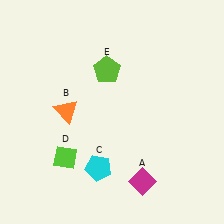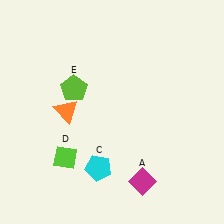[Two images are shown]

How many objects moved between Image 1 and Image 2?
1 object moved between the two images.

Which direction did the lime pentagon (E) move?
The lime pentagon (E) moved left.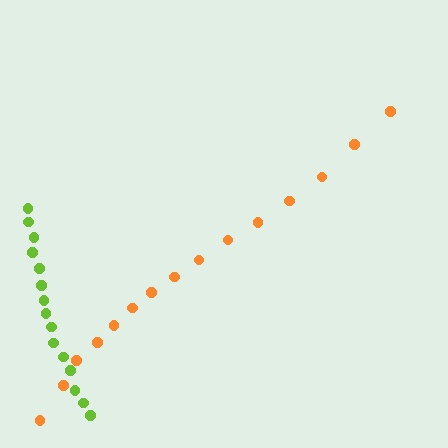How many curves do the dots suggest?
There are 2 distinct paths.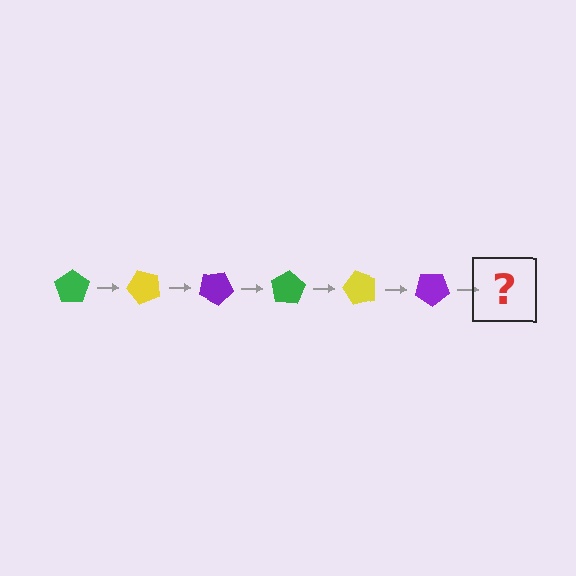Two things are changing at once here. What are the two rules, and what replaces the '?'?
The two rules are that it rotates 50 degrees each step and the color cycles through green, yellow, and purple. The '?' should be a green pentagon, rotated 300 degrees from the start.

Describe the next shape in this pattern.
It should be a green pentagon, rotated 300 degrees from the start.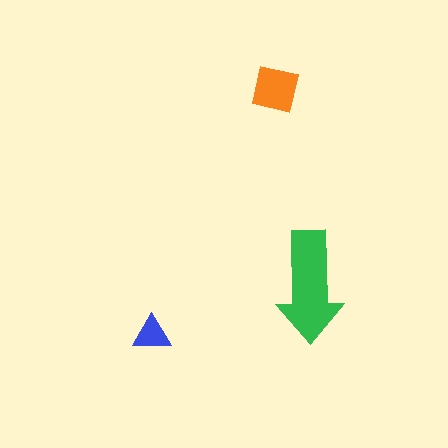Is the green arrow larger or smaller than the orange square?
Larger.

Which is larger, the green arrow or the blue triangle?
The green arrow.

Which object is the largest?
The green arrow.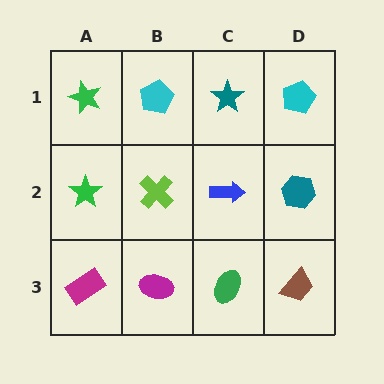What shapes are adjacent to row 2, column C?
A teal star (row 1, column C), a green ellipse (row 3, column C), a lime cross (row 2, column B), a teal hexagon (row 2, column D).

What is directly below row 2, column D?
A brown trapezoid.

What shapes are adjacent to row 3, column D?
A teal hexagon (row 2, column D), a green ellipse (row 3, column C).